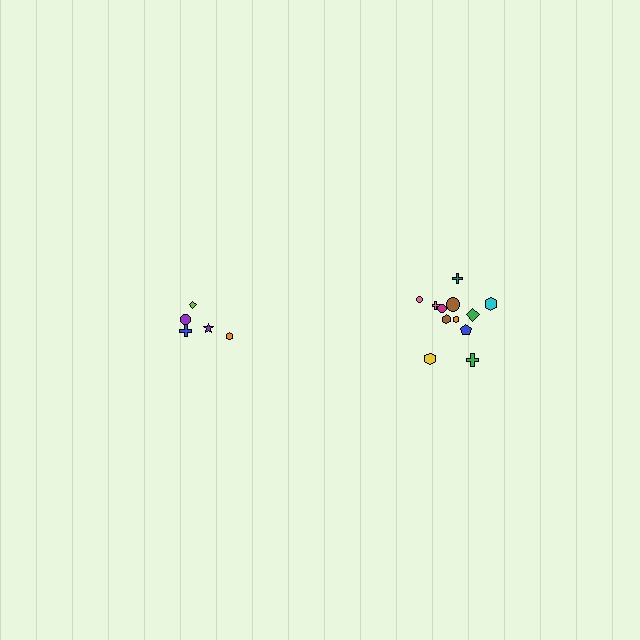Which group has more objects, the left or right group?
The right group.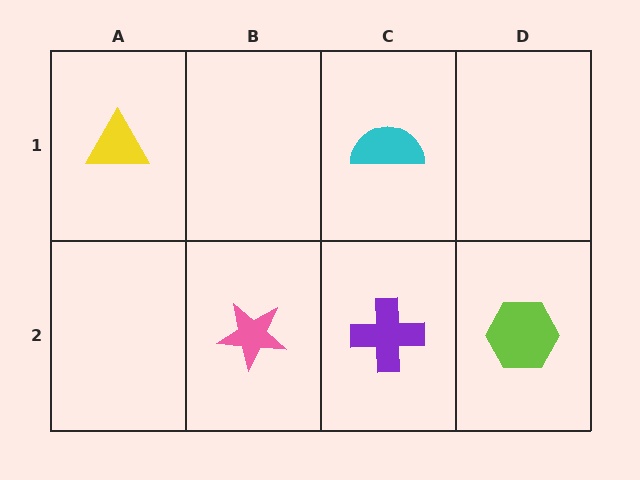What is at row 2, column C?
A purple cross.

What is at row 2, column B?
A pink star.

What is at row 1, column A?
A yellow triangle.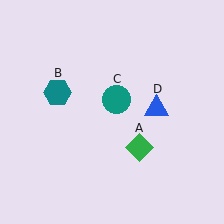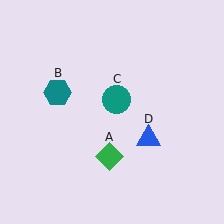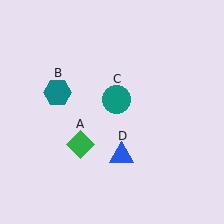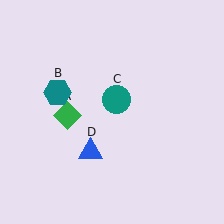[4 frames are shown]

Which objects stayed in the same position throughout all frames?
Teal hexagon (object B) and teal circle (object C) remained stationary.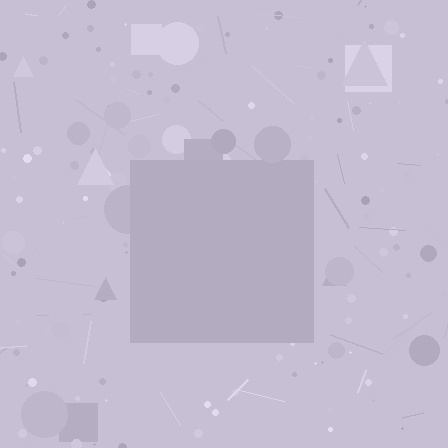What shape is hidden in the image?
A square is hidden in the image.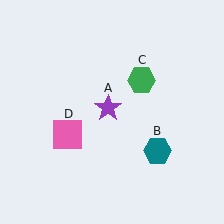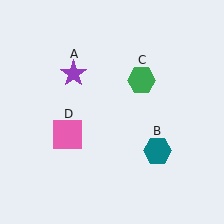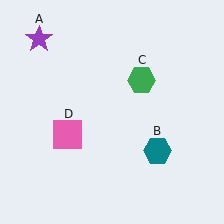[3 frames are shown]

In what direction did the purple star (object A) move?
The purple star (object A) moved up and to the left.